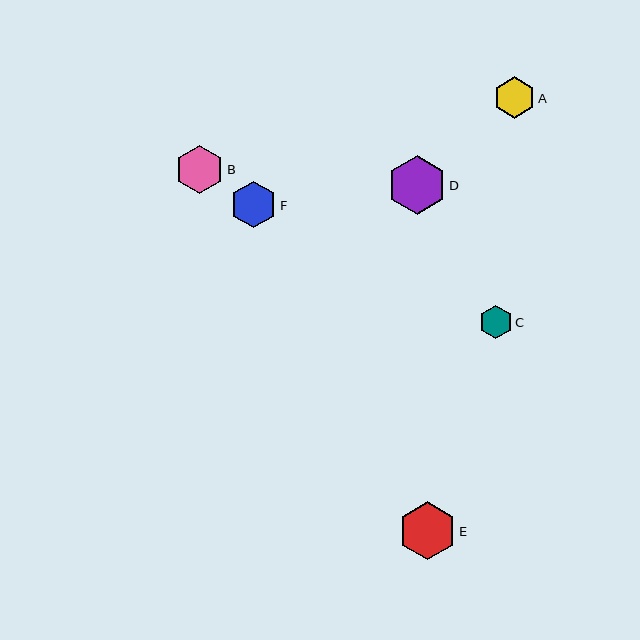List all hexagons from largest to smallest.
From largest to smallest: D, E, B, F, A, C.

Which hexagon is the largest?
Hexagon D is the largest with a size of approximately 59 pixels.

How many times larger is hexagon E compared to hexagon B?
Hexagon E is approximately 1.2 times the size of hexagon B.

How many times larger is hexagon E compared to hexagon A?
Hexagon E is approximately 1.4 times the size of hexagon A.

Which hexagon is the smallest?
Hexagon C is the smallest with a size of approximately 33 pixels.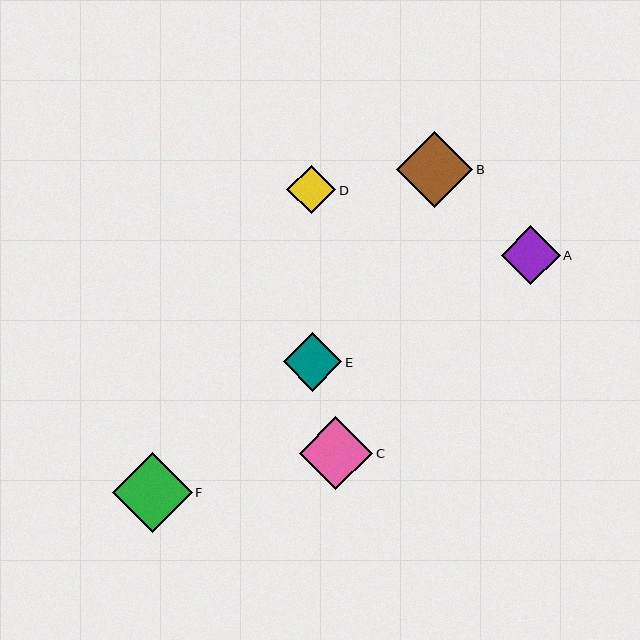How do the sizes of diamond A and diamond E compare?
Diamond A and diamond E are approximately the same size.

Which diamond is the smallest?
Diamond D is the smallest with a size of approximately 49 pixels.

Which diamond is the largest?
Diamond F is the largest with a size of approximately 80 pixels.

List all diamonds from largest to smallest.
From largest to smallest: F, B, C, A, E, D.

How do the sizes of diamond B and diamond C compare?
Diamond B and diamond C are approximately the same size.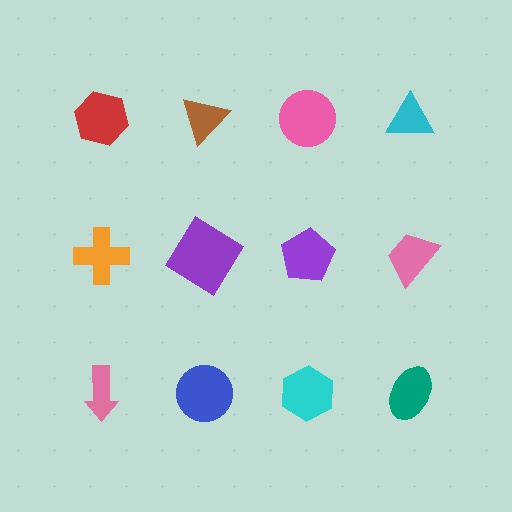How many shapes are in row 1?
4 shapes.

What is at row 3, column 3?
A cyan hexagon.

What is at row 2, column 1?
An orange cross.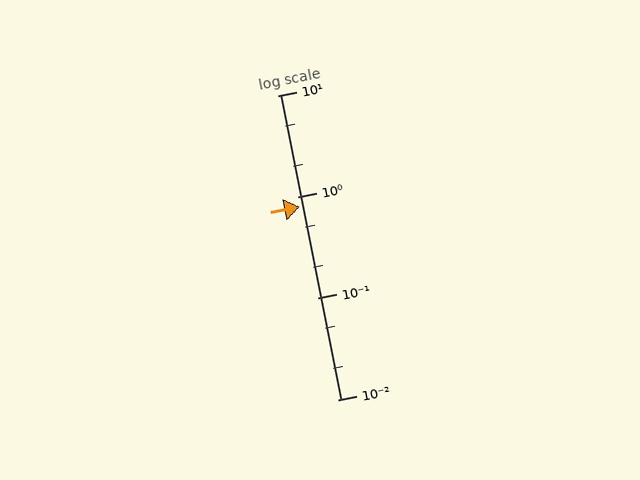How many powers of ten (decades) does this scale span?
The scale spans 3 decades, from 0.01 to 10.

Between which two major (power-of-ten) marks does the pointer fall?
The pointer is between 0.1 and 1.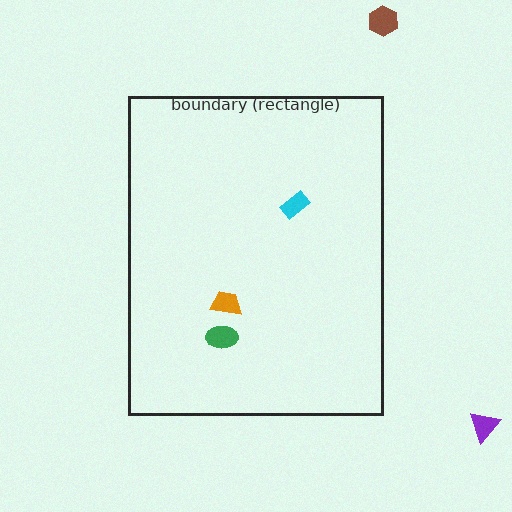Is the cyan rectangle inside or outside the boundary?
Inside.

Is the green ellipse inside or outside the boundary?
Inside.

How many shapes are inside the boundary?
3 inside, 2 outside.